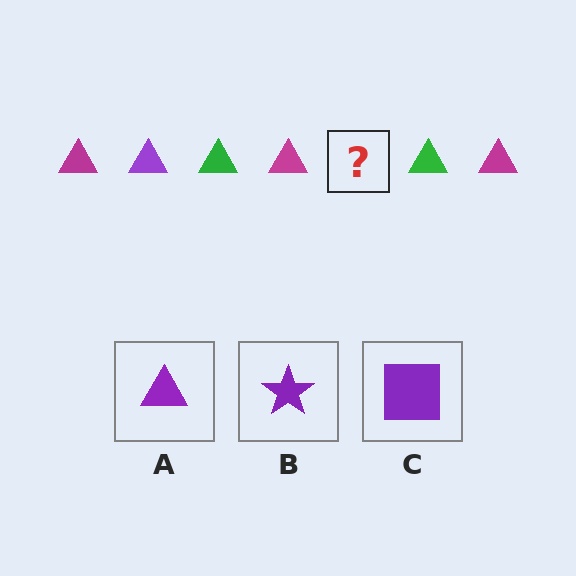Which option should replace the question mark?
Option A.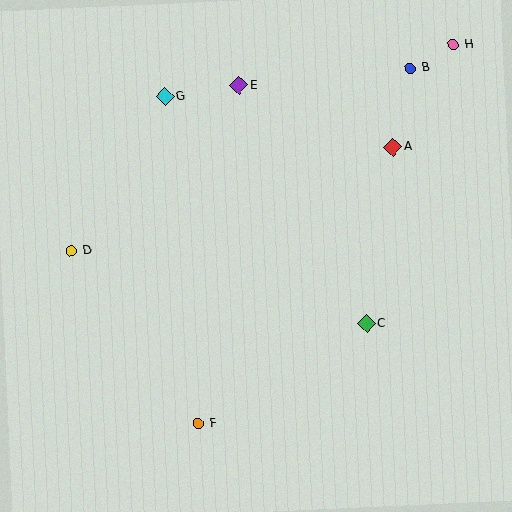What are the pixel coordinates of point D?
Point D is at (72, 251).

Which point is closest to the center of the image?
Point C at (367, 324) is closest to the center.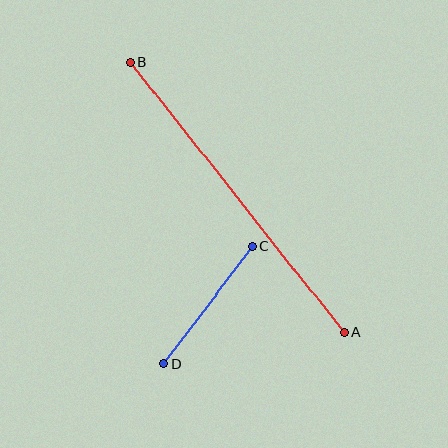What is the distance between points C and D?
The distance is approximately 148 pixels.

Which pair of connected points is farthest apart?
Points A and B are farthest apart.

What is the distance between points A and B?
The distance is approximately 345 pixels.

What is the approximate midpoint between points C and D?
The midpoint is at approximately (208, 305) pixels.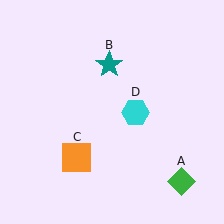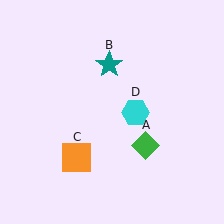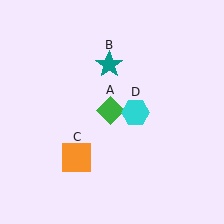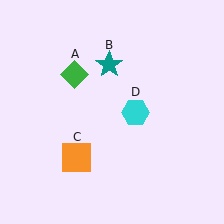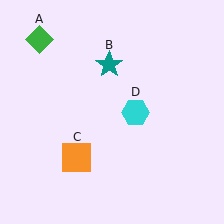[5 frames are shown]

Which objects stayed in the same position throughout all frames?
Teal star (object B) and orange square (object C) and cyan hexagon (object D) remained stationary.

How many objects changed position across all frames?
1 object changed position: green diamond (object A).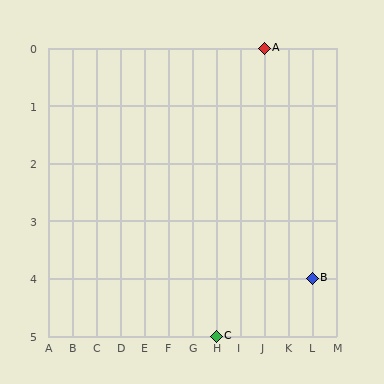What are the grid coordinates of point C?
Point C is at grid coordinates (H, 5).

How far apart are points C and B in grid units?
Points C and B are 4 columns and 1 row apart (about 4.1 grid units diagonally).